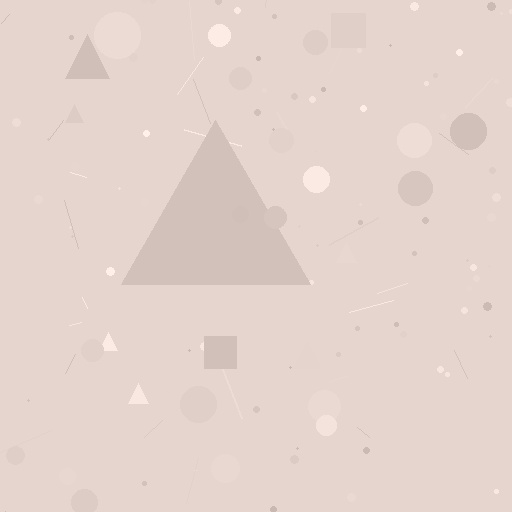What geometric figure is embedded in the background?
A triangle is embedded in the background.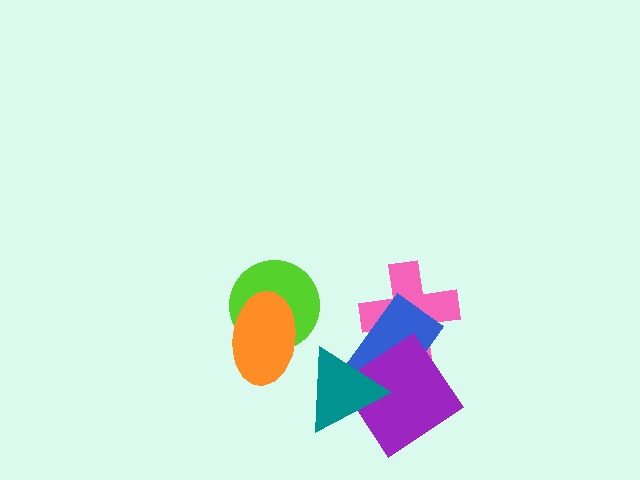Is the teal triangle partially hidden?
No, no other shape covers it.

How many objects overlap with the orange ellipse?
1 object overlaps with the orange ellipse.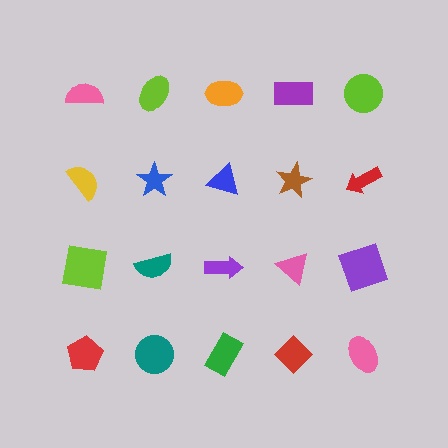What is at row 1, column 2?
A lime ellipse.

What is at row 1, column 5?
A lime circle.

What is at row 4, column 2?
A teal circle.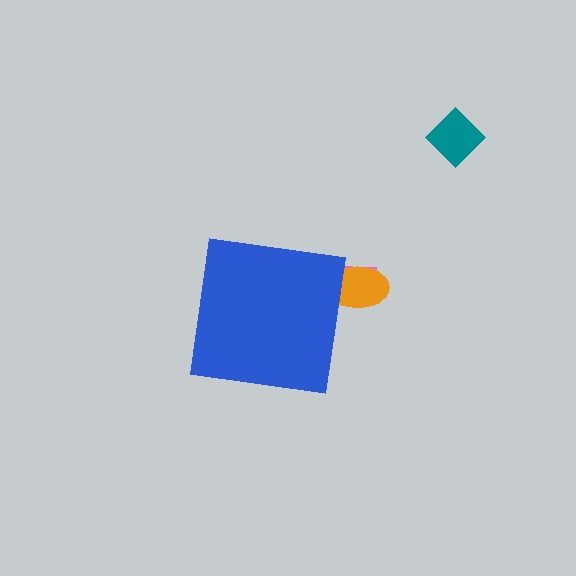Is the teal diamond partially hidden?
No, the teal diamond is fully visible.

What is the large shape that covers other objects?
A blue square.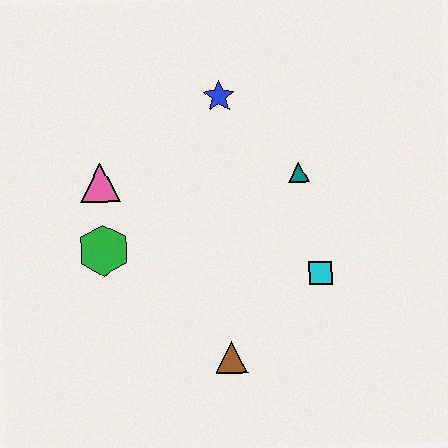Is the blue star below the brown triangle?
No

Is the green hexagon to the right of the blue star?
No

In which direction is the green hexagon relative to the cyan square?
The green hexagon is to the left of the cyan square.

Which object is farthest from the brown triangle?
The blue star is farthest from the brown triangle.